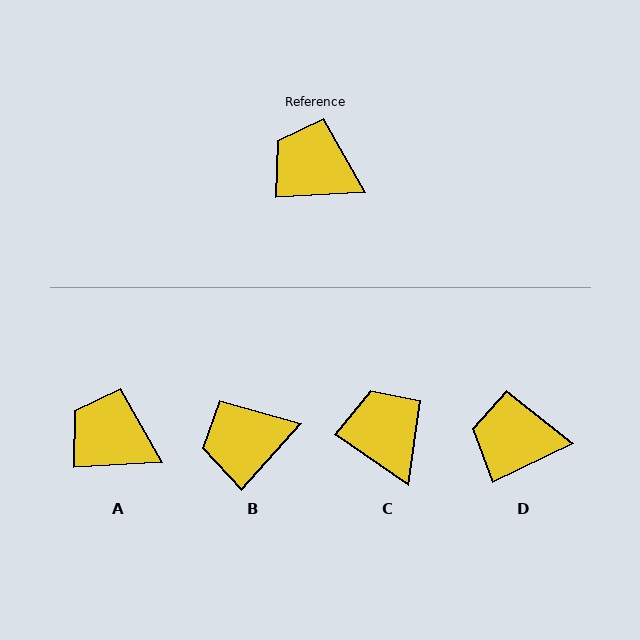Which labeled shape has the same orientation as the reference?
A.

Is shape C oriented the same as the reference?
No, it is off by about 37 degrees.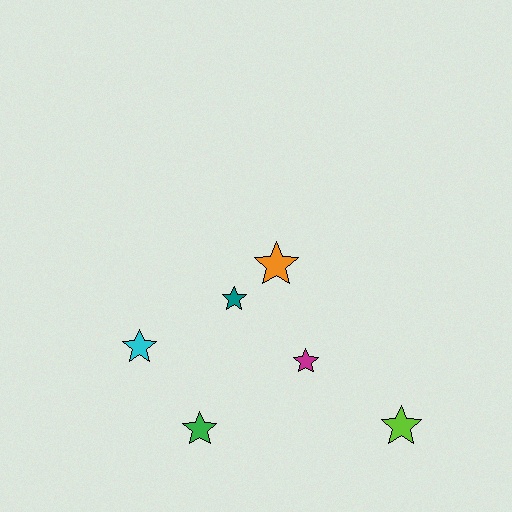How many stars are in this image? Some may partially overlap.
There are 6 stars.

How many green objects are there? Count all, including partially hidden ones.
There is 1 green object.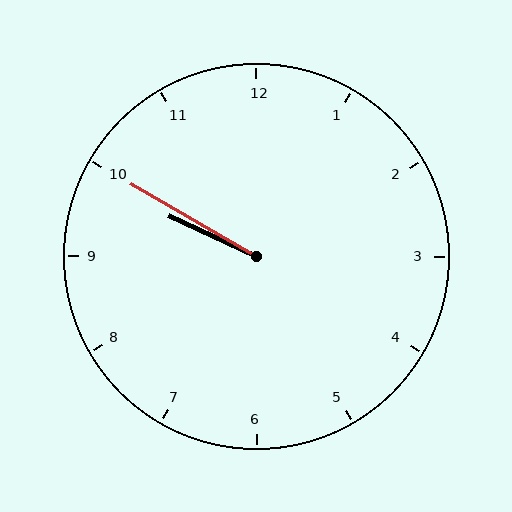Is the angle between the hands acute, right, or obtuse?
It is acute.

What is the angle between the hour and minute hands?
Approximately 5 degrees.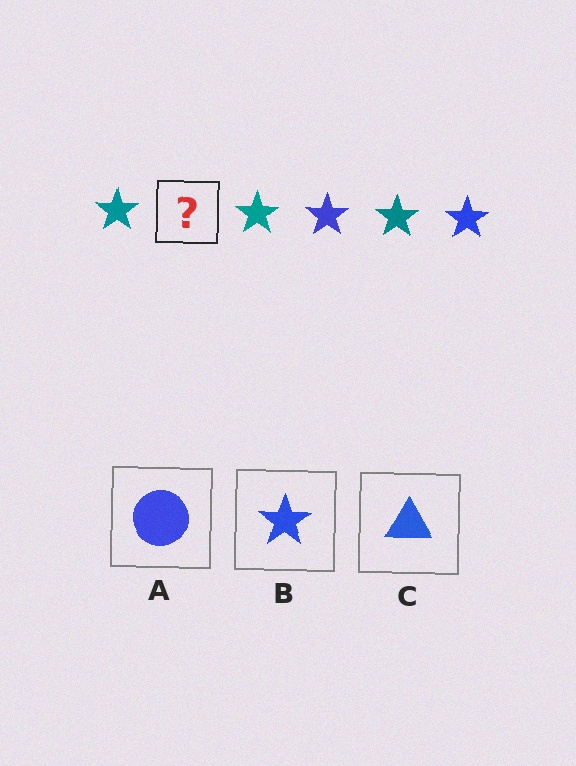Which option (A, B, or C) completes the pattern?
B.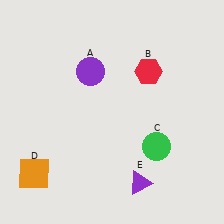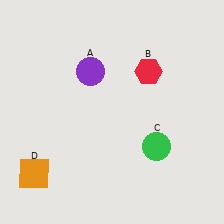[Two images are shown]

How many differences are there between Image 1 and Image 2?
There is 1 difference between the two images.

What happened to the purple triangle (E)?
The purple triangle (E) was removed in Image 2. It was in the bottom-right area of Image 1.